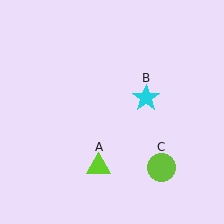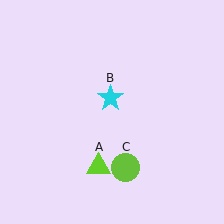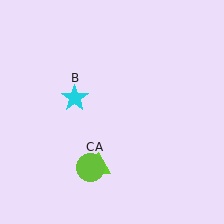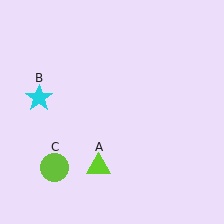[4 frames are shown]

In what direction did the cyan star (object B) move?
The cyan star (object B) moved left.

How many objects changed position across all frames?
2 objects changed position: cyan star (object B), lime circle (object C).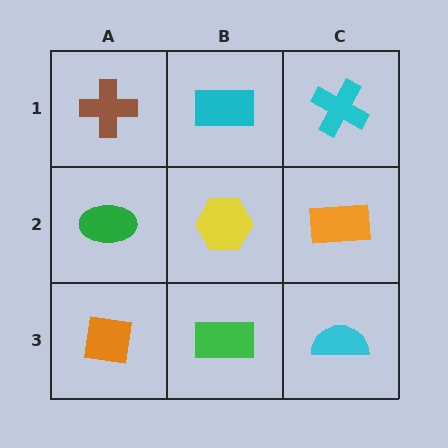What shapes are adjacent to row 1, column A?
A green ellipse (row 2, column A), a cyan rectangle (row 1, column B).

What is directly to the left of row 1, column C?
A cyan rectangle.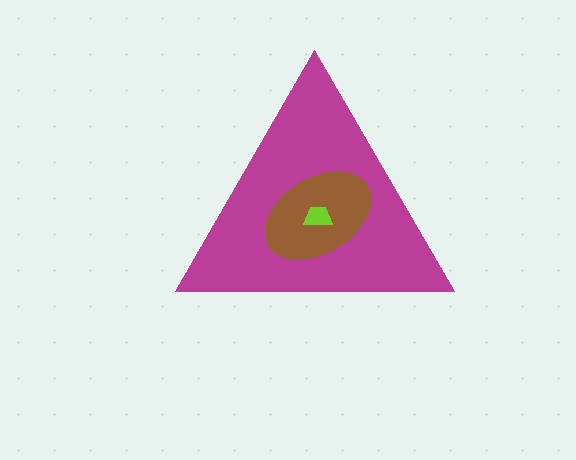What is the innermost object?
The lime trapezoid.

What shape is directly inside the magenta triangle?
The brown ellipse.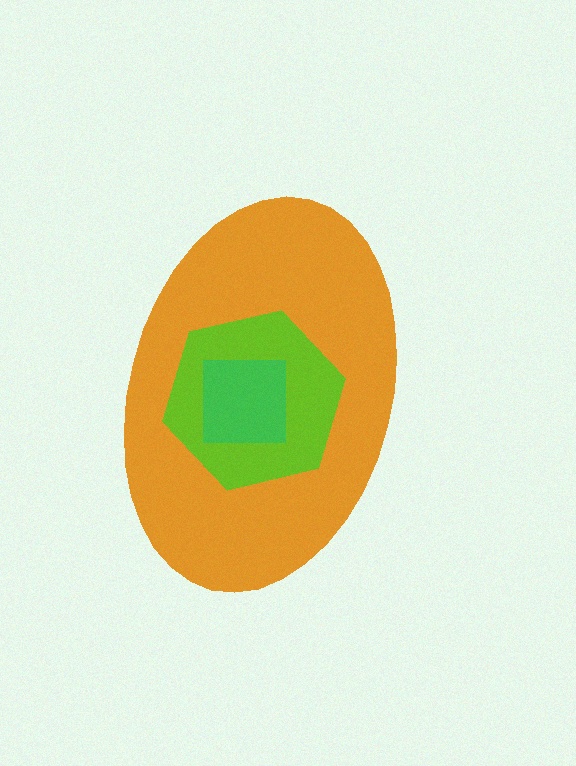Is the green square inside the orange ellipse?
Yes.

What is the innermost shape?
The green square.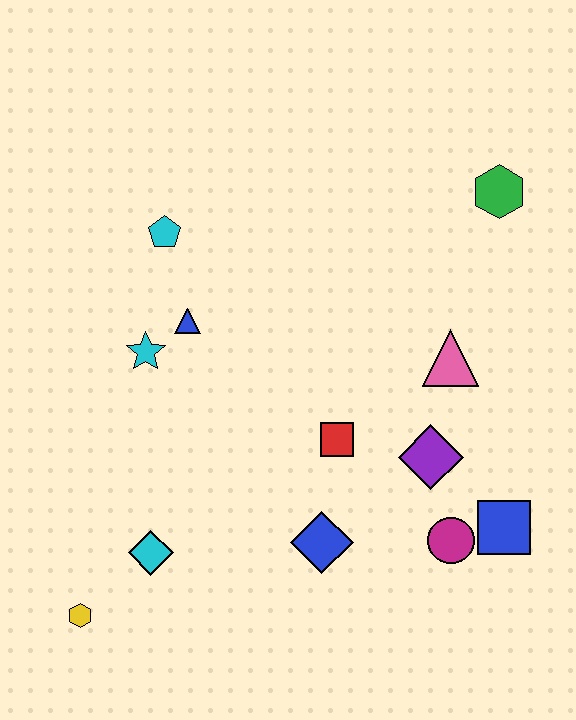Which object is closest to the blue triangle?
The cyan star is closest to the blue triangle.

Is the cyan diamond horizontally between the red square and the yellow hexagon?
Yes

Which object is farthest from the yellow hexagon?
The green hexagon is farthest from the yellow hexagon.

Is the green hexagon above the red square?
Yes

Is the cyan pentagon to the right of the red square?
No